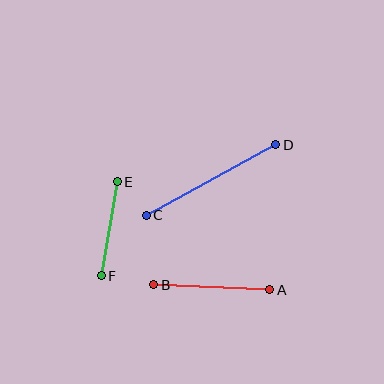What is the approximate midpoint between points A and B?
The midpoint is at approximately (212, 287) pixels.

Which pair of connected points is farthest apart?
Points C and D are farthest apart.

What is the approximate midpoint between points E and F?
The midpoint is at approximately (109, 229) pixels.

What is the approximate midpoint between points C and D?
The midpoint is at approximately (211, 180) pixels.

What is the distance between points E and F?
The distance is approximately 96 pixels.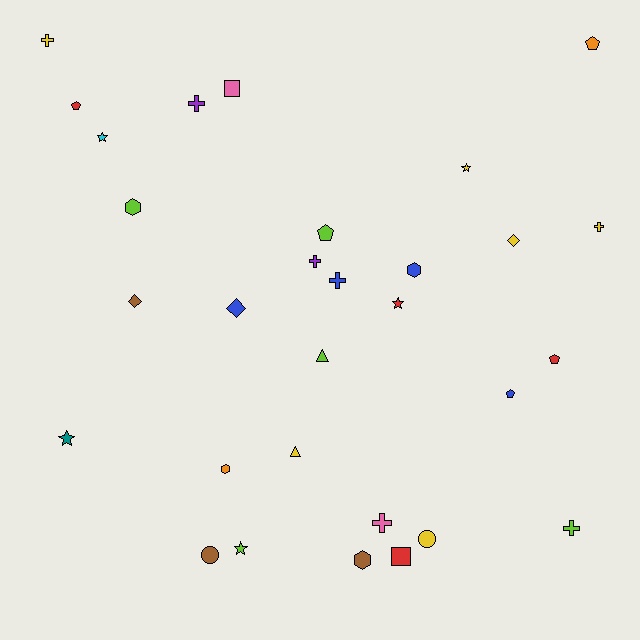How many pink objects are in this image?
There are 2 pink objects.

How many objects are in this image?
There are 30 objects.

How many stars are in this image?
There are 5 stars.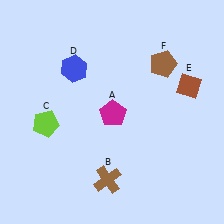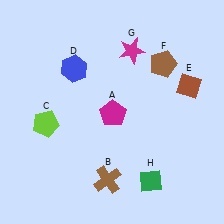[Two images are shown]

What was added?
A magenta star (G), a green diamond (H) were added in Image 2.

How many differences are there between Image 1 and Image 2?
There are 2 differences between the two images.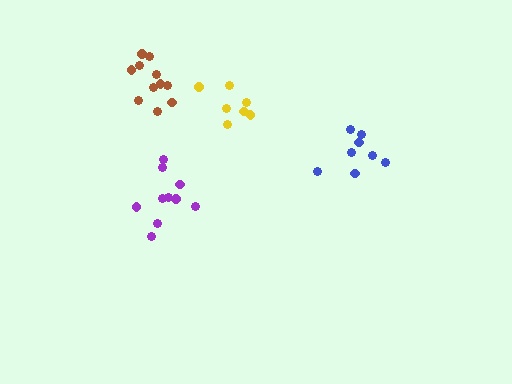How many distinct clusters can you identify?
There are 4 distinct clusters.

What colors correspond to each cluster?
The clusters are colored: purple, blue, yellow, brown.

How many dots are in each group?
Group 1: 10 dots, Group 2: 8 dots, Group 3: 7 dots, Group 4: 11 dots (36 total).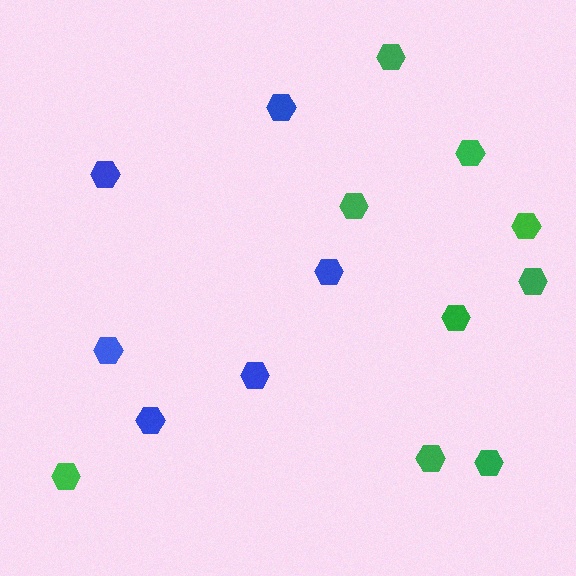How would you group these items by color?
There are 2 groups: one group of blue hexagons (6) and one group of green hexagons (9).